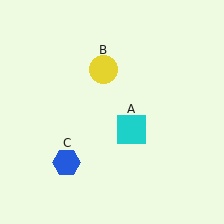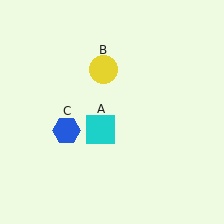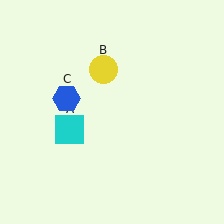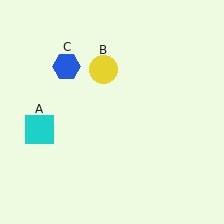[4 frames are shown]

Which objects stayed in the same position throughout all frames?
Yellow circle (object B) remained stationary.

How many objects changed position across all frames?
2 objects changed position: cyan square (object A), blue hexagon (object C).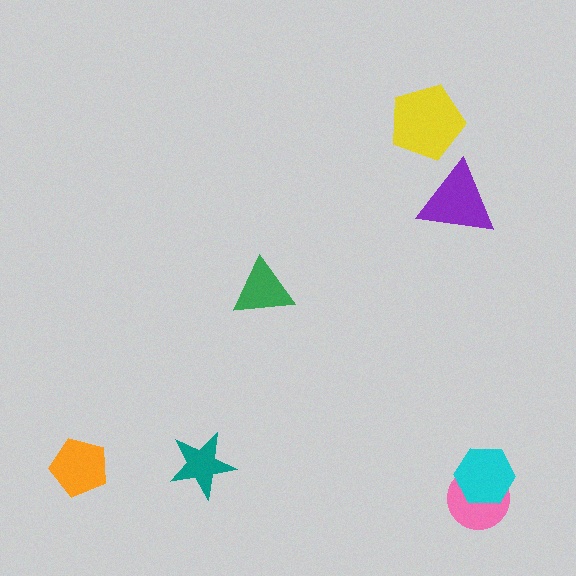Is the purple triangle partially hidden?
No, no other shape covers it.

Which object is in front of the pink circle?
The cyan hexagon is in front of the pink circle.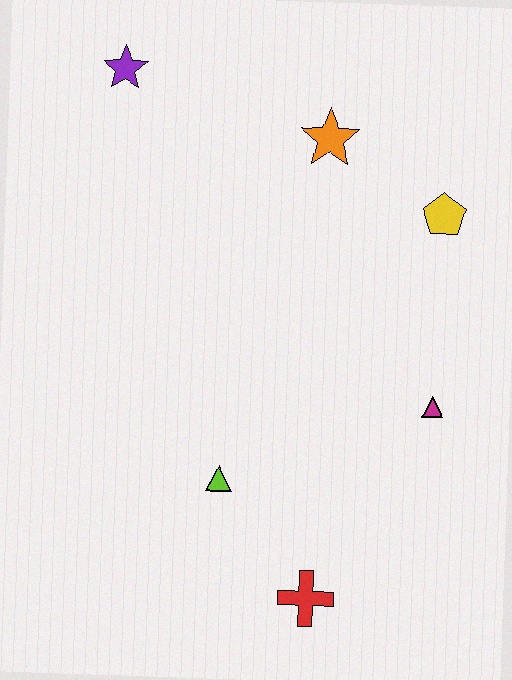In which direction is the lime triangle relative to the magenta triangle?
The lime triangle is to the left of the magenta triangle.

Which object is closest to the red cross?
The lime triangle is closest to the red cross.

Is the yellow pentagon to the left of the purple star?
No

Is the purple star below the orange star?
No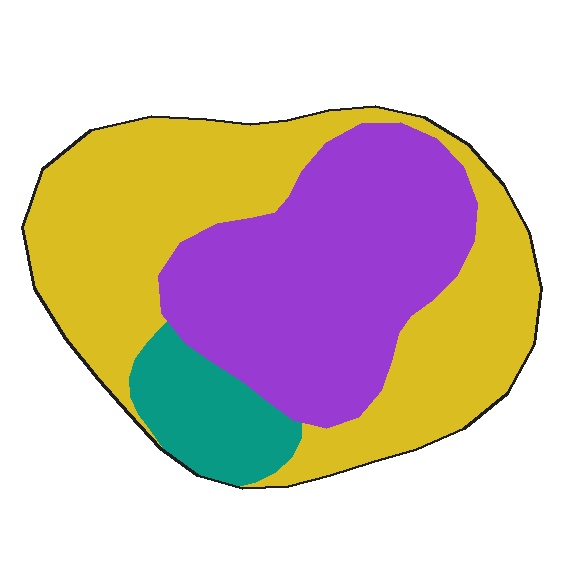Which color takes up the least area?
Teal, at roughly 10%.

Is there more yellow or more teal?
Yellow.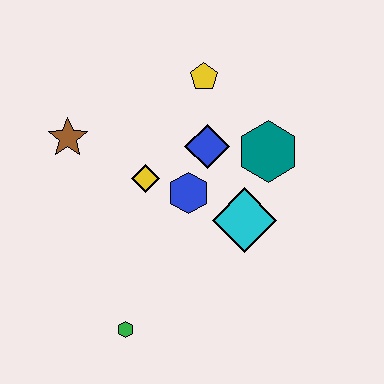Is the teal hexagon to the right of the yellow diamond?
Yes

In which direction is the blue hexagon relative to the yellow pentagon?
The blue hexagon is below the yellow pentagon.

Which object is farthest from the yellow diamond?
The green hexagon is farthest from the yellow diamond.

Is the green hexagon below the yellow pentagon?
Yes